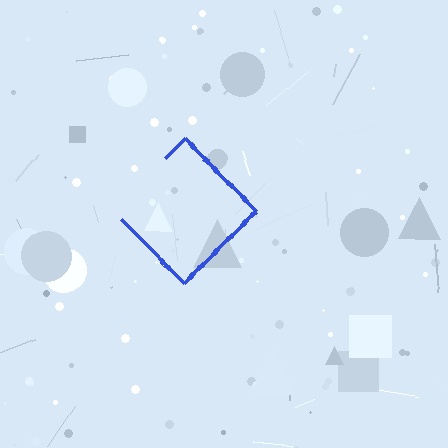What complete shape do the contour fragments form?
The contour fragments form a diamond.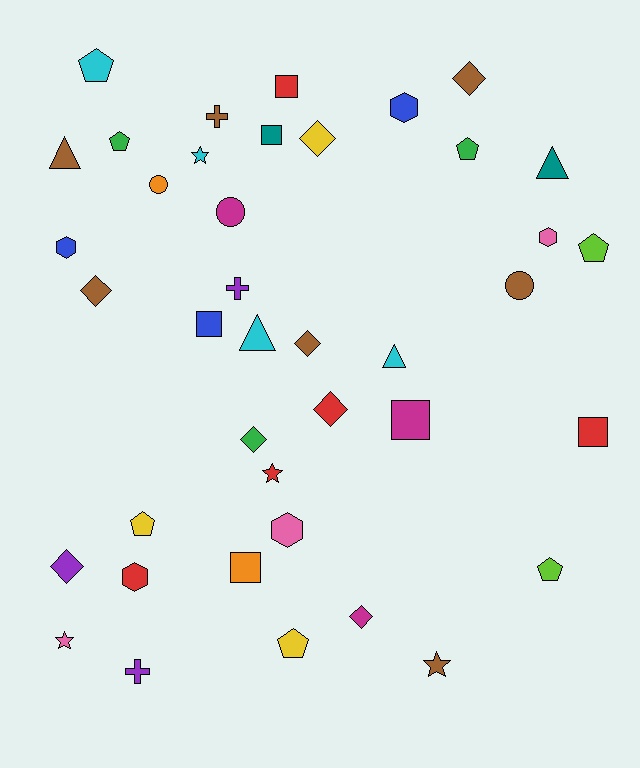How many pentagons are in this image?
There are 7 pentagons.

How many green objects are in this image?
There are 3 green objects.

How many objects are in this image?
There are 40 objects.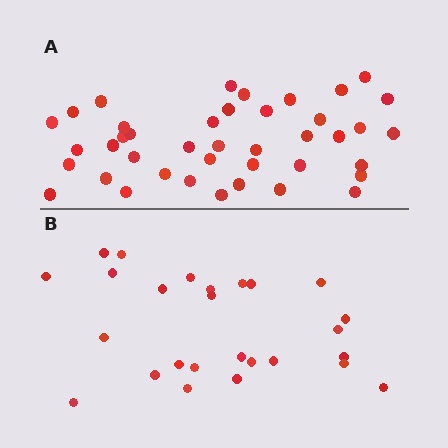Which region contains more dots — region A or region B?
Region A (the top region) has more dots.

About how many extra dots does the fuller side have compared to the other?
Region A has approximately 15 more dots than region B.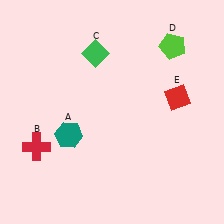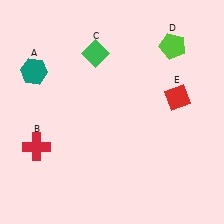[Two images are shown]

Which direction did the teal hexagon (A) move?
The teal hexagon (A) moved up.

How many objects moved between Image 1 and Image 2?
1 object moved between the two images.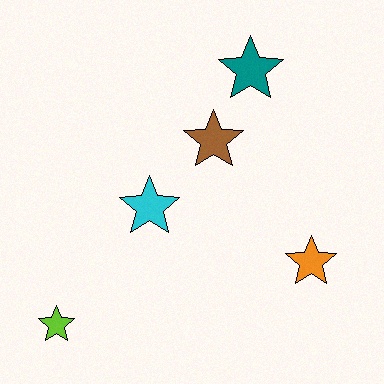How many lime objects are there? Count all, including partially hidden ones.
There is 1 lime object.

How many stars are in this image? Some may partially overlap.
There are 5 stars.